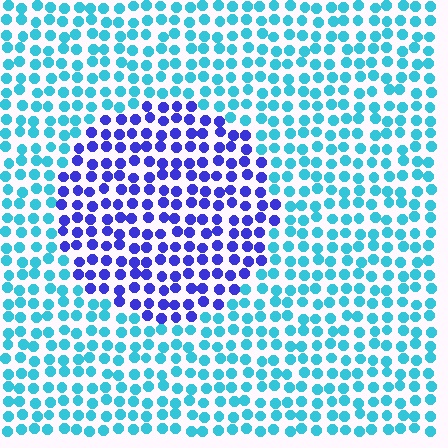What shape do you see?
I see a circle.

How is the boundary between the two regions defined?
The boundary is defined purely by a slight shift in hue (about 56 degrees). Spacing, size, and orientation are identical on both sides.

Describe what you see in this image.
The image is filled with small cyan elements in a uniform arrangement. A circle-shaped region is visible where the elements are tinted to a slightly different hue, forming a subtle color boundary.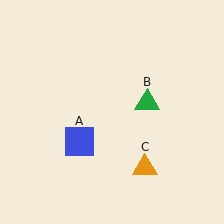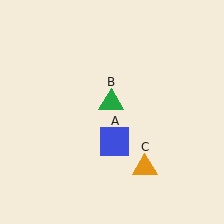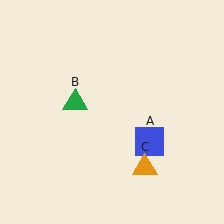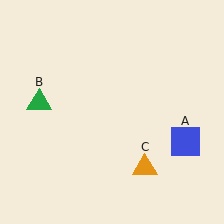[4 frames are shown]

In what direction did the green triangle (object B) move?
The green triangle (object B) moved left.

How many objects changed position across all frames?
2 objects changed position: blue square (object A), green triangle (object B).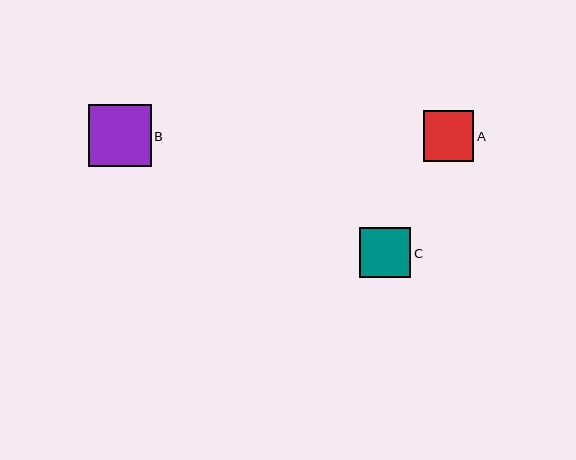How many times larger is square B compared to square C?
Square B is approximately 1.2 times the size of square C.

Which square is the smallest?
Square A is the smallest with a size of approximately 51 pixels.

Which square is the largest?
Square B is the largest with a size of approximately 62 pixels.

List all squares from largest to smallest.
From largest to smallest: B, C, A.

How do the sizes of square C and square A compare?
Square C and square A are approximately the same size.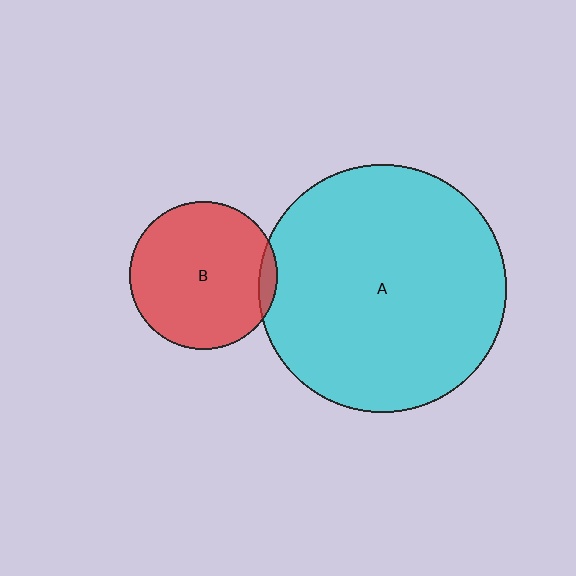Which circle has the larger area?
Circle A (cyan).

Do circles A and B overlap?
Yes.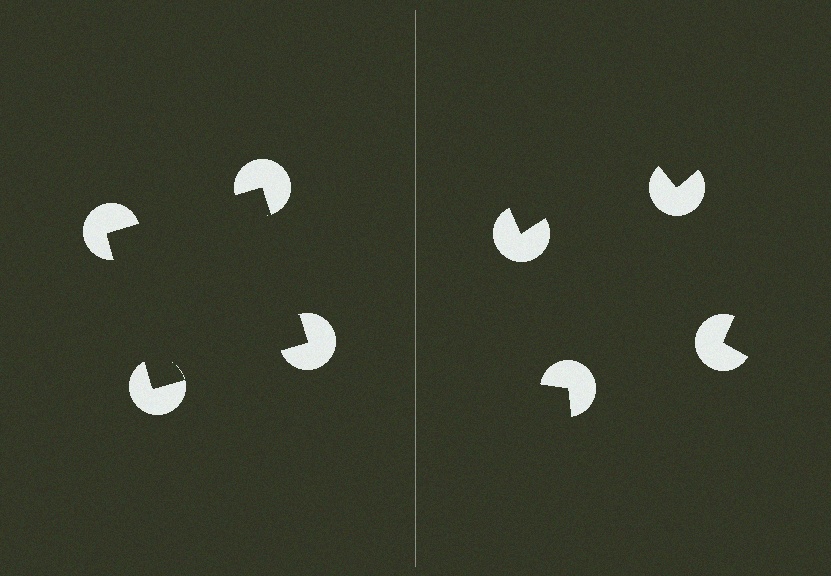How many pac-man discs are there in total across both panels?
8 — 4 on each side.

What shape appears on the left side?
An illusory square.